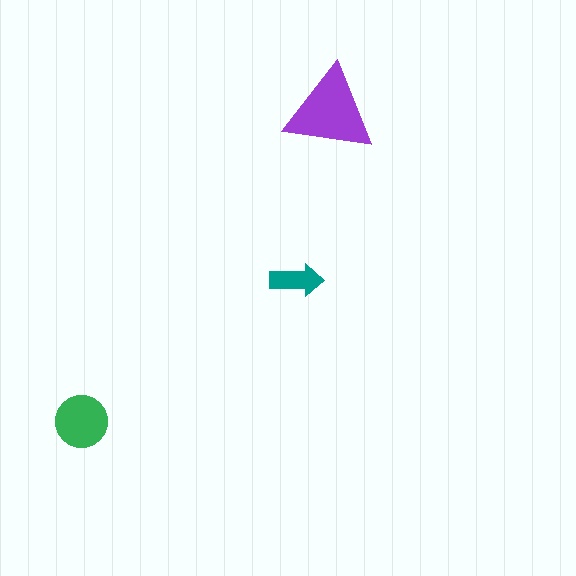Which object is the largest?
The purple triangle.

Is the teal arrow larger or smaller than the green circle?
Smaller.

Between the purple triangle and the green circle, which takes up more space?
The purple triangle.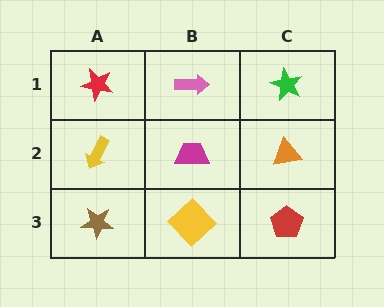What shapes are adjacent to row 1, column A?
A yellow arrow (row 2, column A), a pink arrow (row 1, column B).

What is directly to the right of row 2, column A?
A magenta trapezoid.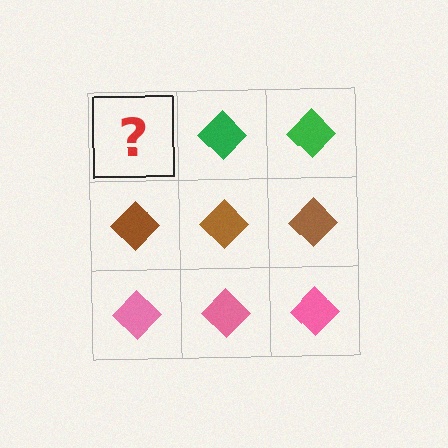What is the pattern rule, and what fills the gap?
The rule is that each row has a consistent color. The gap should be filled with a green diamond.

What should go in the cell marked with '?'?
The missing cell should contain a green diamond.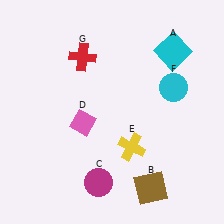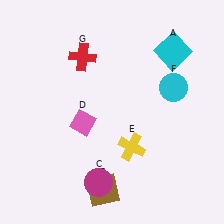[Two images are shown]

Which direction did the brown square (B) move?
The brown square (B) moved left.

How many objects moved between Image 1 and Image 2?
1 object moved between the two images.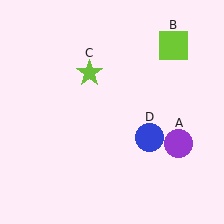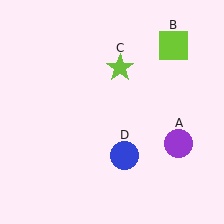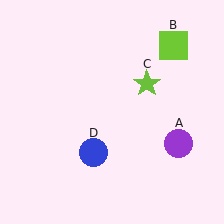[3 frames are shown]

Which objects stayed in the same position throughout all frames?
Purple circle (object A) and lime square (object B) remained stationary.